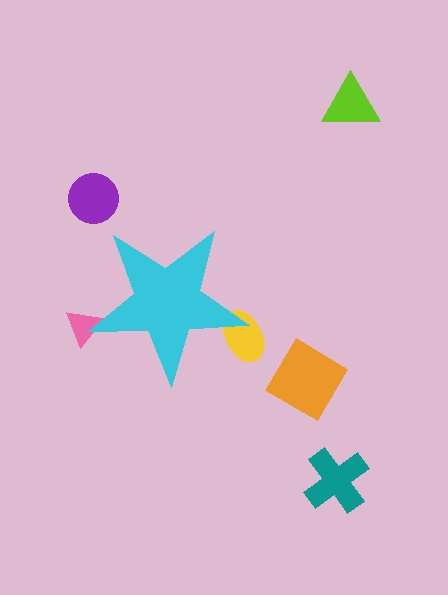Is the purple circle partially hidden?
No, the purple circle is fully visible.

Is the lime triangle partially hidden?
No, the lime triangle is fully visible.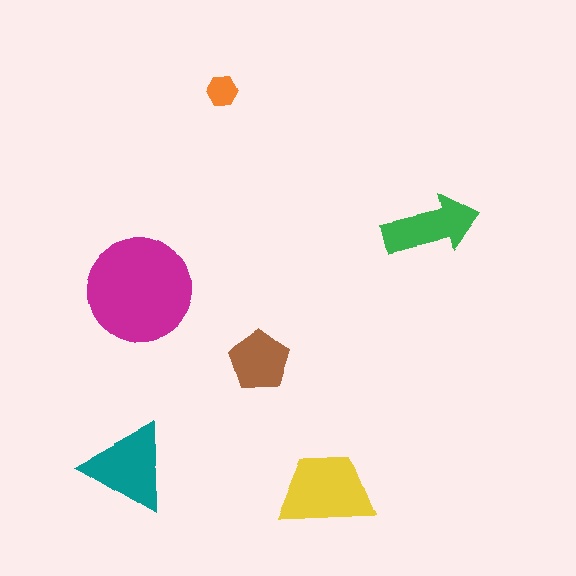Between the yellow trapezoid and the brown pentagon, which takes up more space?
The yellow trapezoid.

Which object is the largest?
The magenta circle.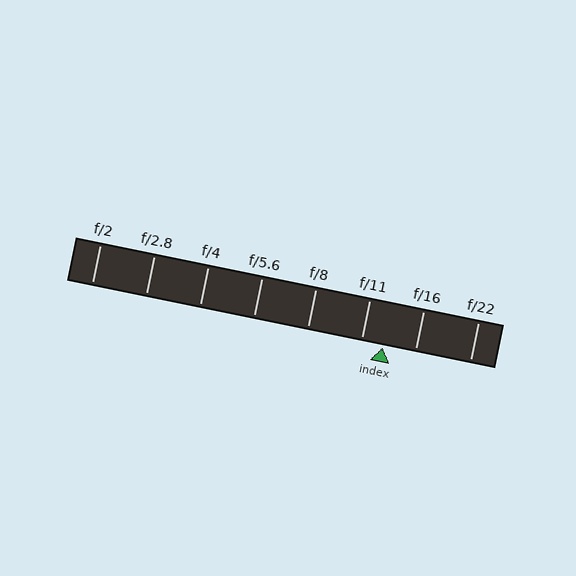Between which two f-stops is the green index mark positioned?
The index mark is between f/11 and f/16.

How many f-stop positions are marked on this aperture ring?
There are 8 f-stop positions marked.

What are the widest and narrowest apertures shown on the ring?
The widest aperture shown is f/2 and the narrowest is f/22.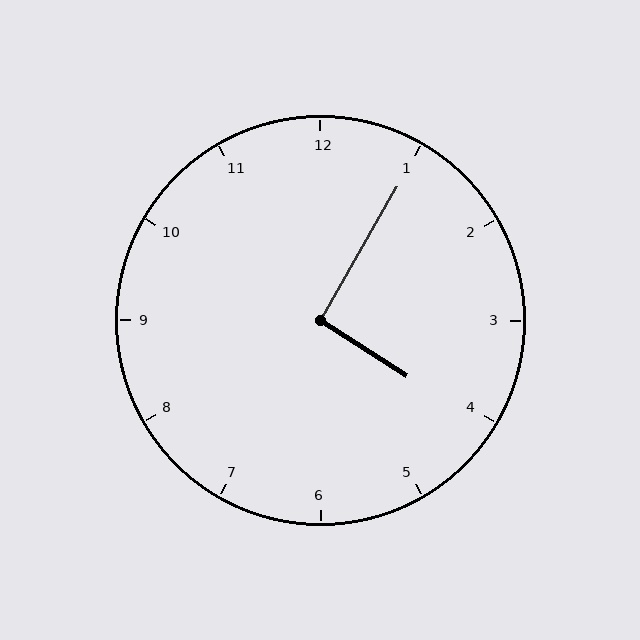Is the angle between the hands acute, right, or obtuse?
It is right.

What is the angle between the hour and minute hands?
Approximately 92 degrees.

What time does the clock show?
4:05.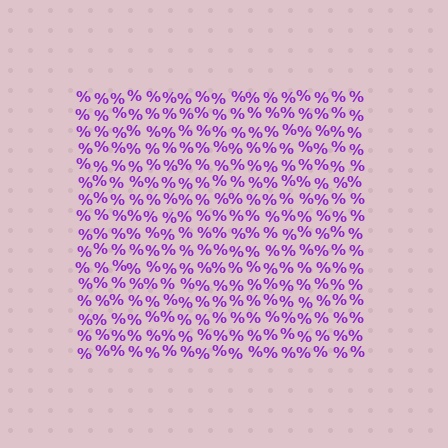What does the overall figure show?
The overall figure shows a square.